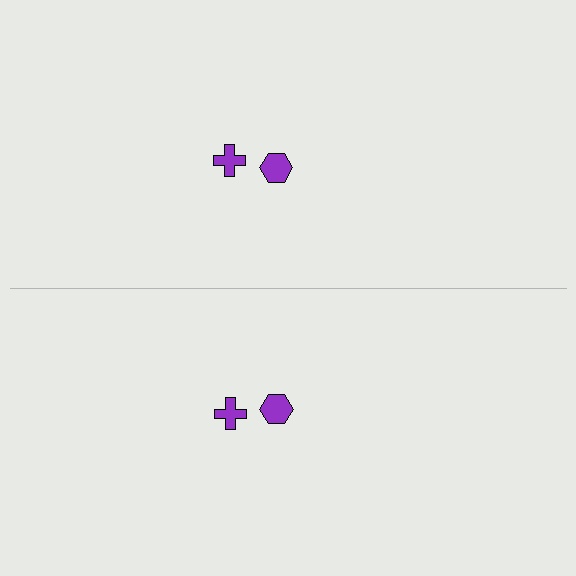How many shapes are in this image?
There are 4 shapes in this image.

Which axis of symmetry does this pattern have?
The pattern has a horizontal axis of symmetry running through the center of the image.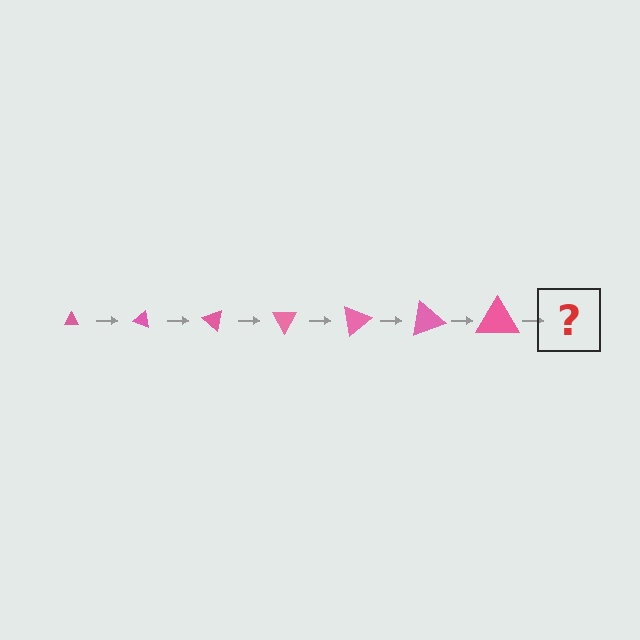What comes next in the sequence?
The next element should be a triangle, larger than the previous one and rotated 140 degrees from the start.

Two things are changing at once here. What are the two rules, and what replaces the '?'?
The two rules are that the triangle grows larger each step and it rotates 20 degrees each step. The '?' should be a triangle, larger than the previous one and rotated 140 degrees from the start.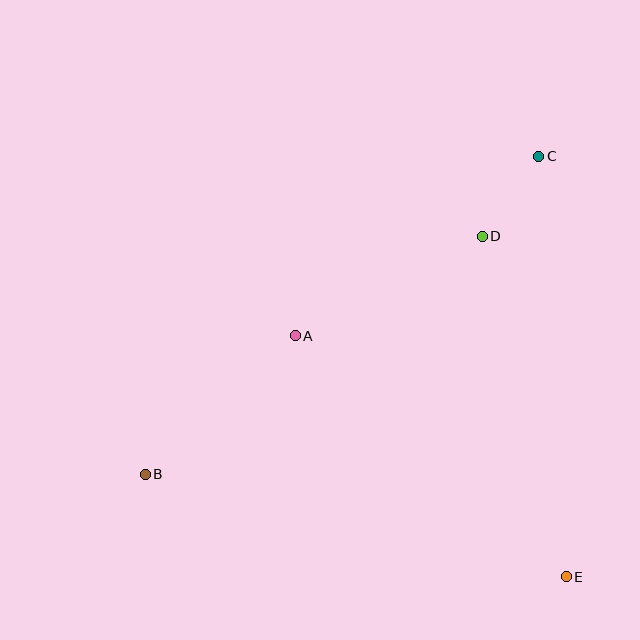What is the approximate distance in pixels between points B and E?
The distance between B and E is approximately 433 pixels.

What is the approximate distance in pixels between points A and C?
The distance between A and C is approximately 302 pixels.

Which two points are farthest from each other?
Points B and C are farthest from each other.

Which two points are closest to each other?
Points C and D are closest to each other.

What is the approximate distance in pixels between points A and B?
The distance between A and B is approximately 204 pixels.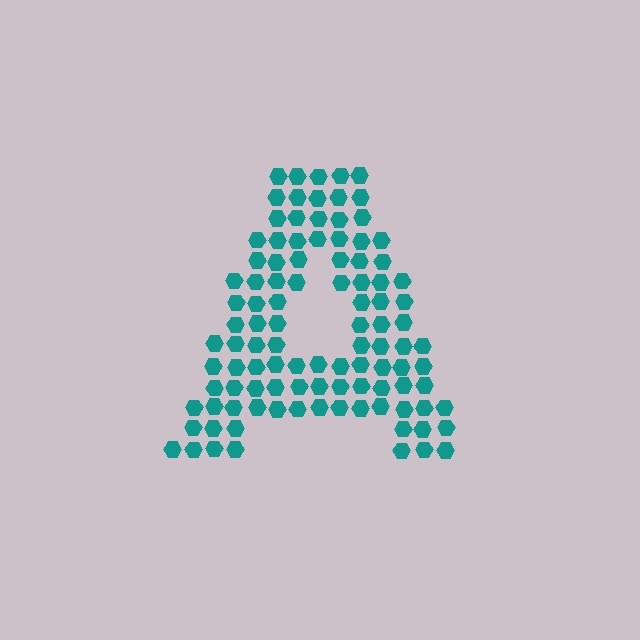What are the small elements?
The small elements are hexagons.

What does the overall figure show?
The overall figure shows the letter A.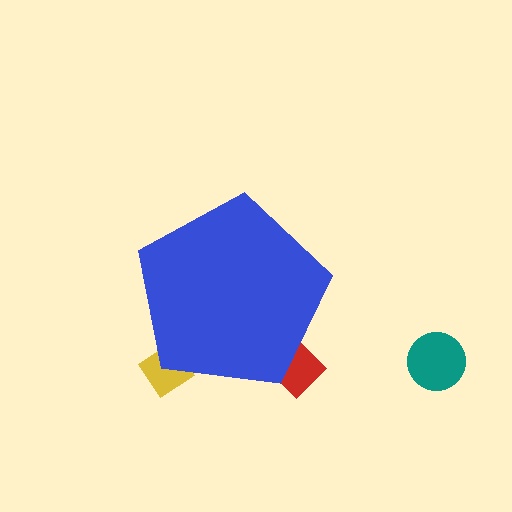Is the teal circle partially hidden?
No, the teal circle is fully visible.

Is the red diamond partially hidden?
Yes, the red diamond is partially hidden behind the blue pentagon.